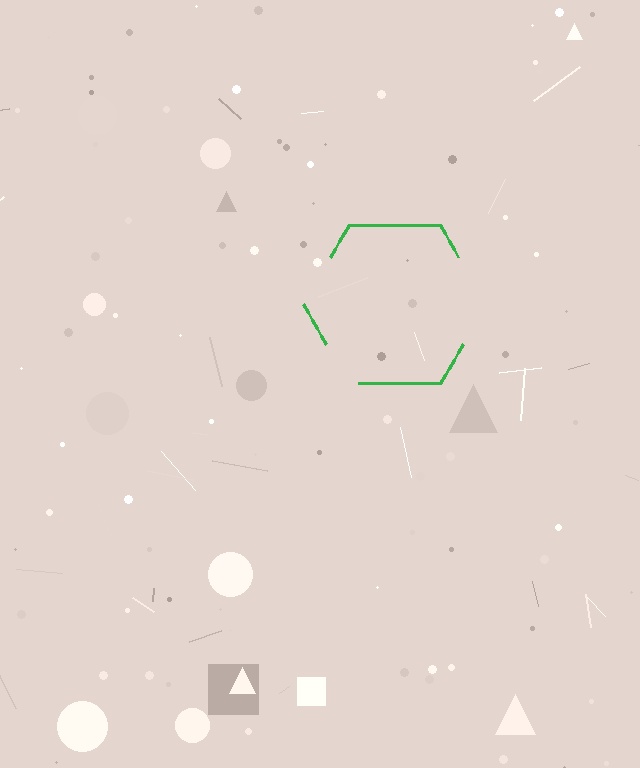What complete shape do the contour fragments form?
The contour fragments form a hexagon.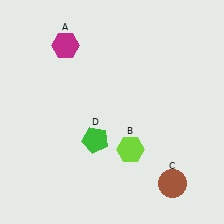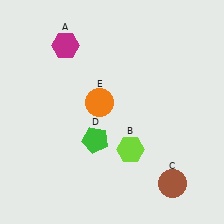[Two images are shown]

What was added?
An orange circle (E) was added in Image 2.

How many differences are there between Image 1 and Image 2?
There is 1 difference between the two images.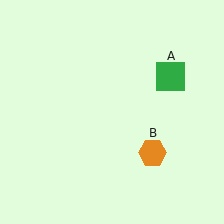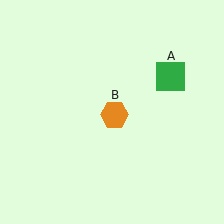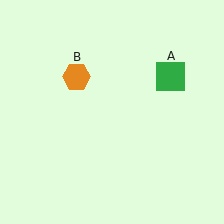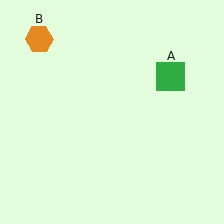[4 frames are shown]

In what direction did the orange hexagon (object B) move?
The orange hexagon (object B) moved up and to the left.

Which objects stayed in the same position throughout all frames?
Green square (object A) remained stationary.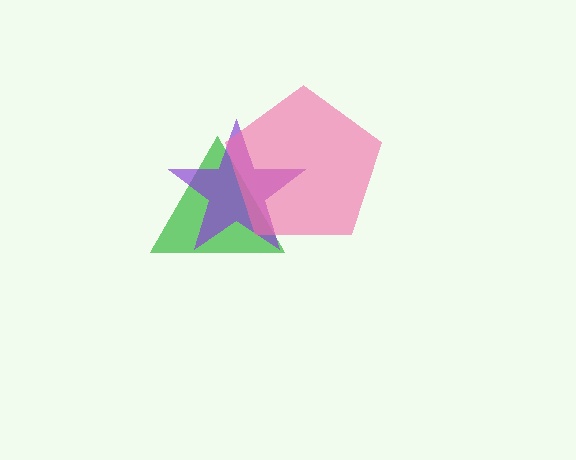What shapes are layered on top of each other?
The layered shapes are: a green triangle, a purple star, a pink pentagon.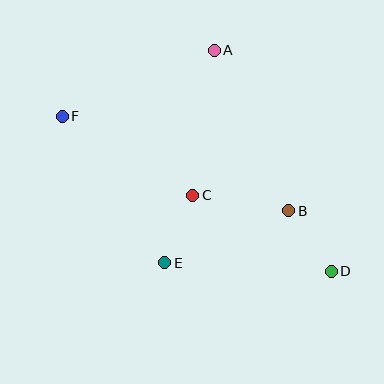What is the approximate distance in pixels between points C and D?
The distance between C and D is approximately 158 pixels.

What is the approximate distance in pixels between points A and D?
The distance between A and D is approximately 250 pixels.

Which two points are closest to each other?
Points C and E are closest to each other.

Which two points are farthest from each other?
Points D and F are farthest from each other.